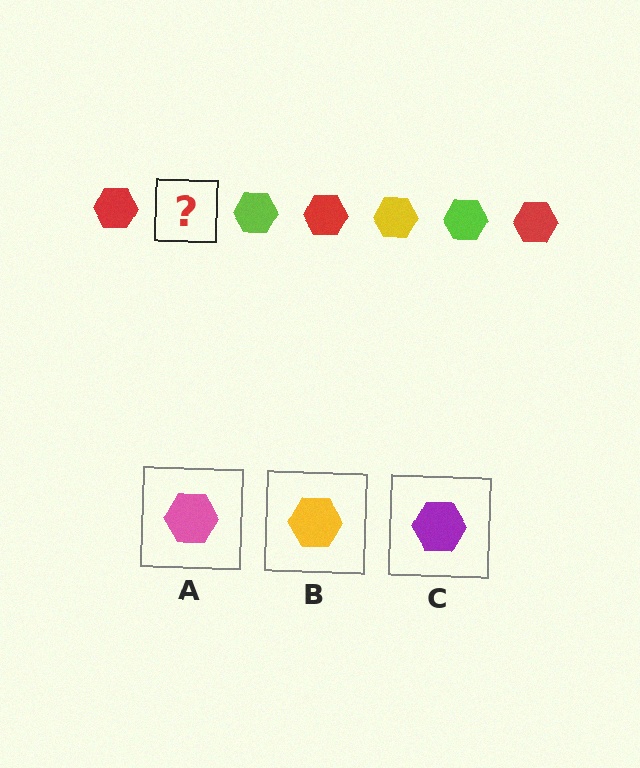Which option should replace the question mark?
Option B.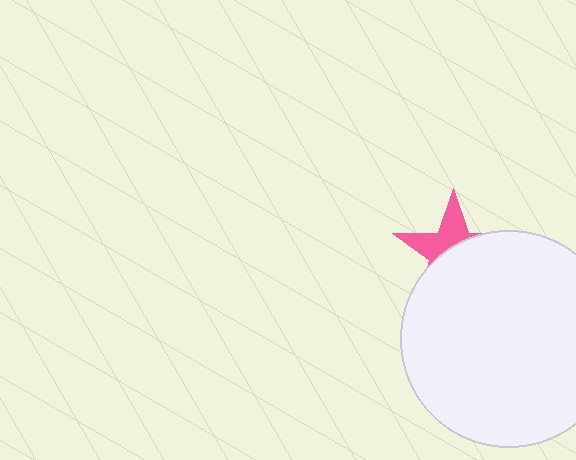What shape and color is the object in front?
The object in front is a white circle.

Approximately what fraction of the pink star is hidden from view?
Roughly 62% of the pink star is hidden behind the white circle.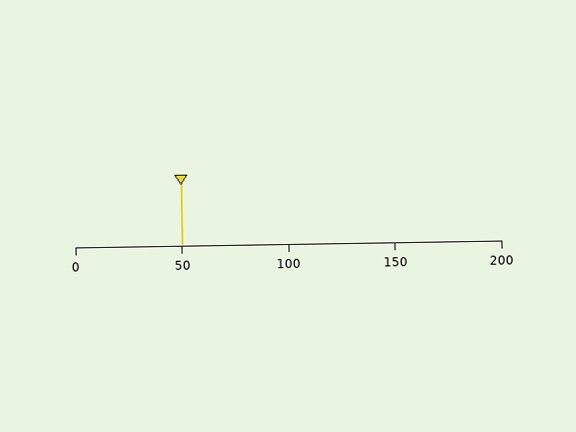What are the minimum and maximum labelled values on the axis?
The axis runs from 0 to 200.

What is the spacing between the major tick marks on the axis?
The major ticks are spaced 50 apart.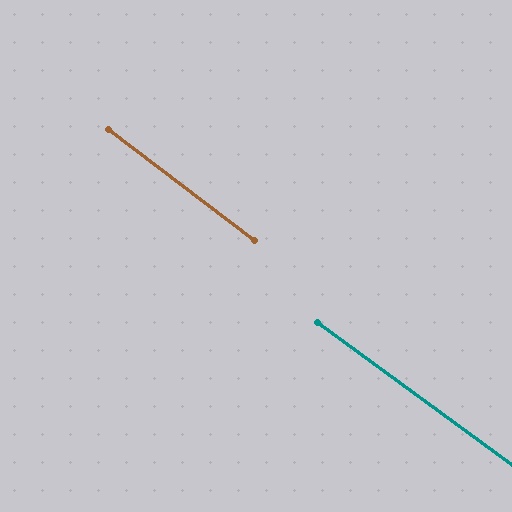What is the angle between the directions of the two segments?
Approximately 1 degree.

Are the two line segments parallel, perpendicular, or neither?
Parallel — their directions differ by only 1.0°.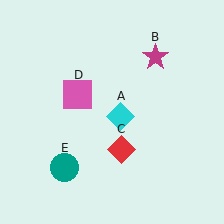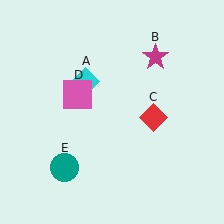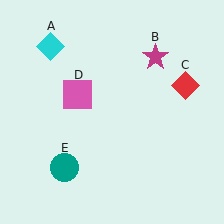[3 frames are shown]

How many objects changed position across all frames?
2 objects changed position: cyan diamond (object A), red diamond (object C).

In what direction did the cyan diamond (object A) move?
The cyan diamond (object A) moved up and to the left.